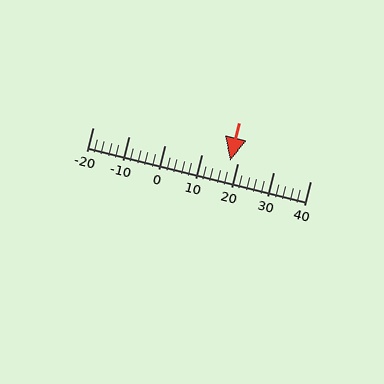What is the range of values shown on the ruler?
The ruler shows values from -20 to 40.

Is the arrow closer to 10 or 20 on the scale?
The arrow is closer to 20.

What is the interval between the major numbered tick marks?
The major tick marks are spaced 10 units apart.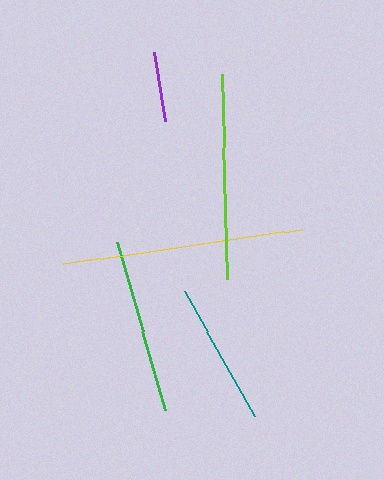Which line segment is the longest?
The yellow line is the longest at approximately 242 pixels.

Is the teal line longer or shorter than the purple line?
The teal line is longer than the purple line.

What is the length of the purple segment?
The purple segment is approximately 69 pixels long.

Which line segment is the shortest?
The purple line is the shortest at approximately 69 pixels.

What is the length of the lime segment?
The lime segment is approximately 205 pixels long.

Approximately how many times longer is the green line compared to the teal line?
The green line is approximately 1.2 times the length of the teal line.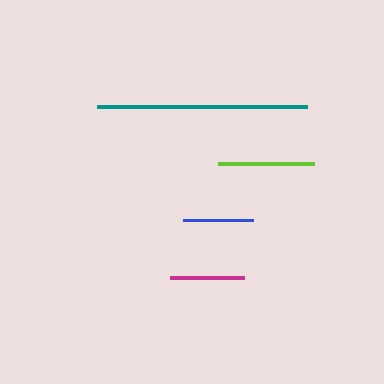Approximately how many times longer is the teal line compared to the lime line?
The teal line is approximately 2.2 times the length of the lime line.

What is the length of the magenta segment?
The magenta segment is approximately 74 pixels long.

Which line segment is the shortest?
The blue line is the shortest at approximately 70 pixels.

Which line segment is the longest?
The teal line is the longest at approximately 209 pixels.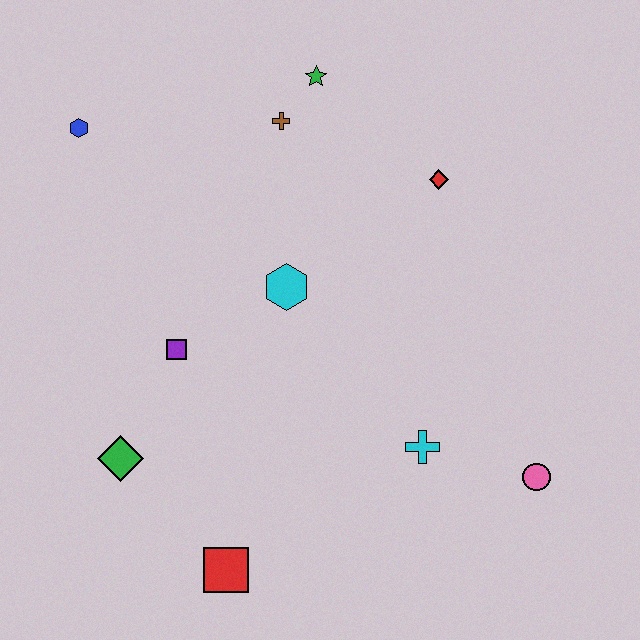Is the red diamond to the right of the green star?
Yes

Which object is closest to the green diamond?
The purple square is closest to the green diamond.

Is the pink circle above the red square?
Yes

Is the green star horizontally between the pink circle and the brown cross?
Yes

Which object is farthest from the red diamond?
The red square is farthest from the red diamond.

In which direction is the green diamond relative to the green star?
The green diamond is below the green star.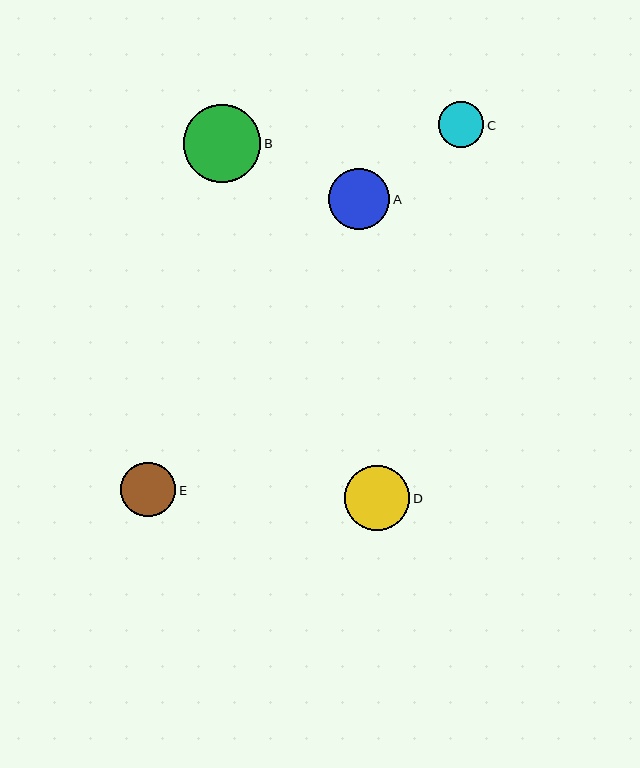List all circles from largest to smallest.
From largest to smallest: B, D, A, E, C.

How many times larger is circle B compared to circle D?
Circle B is approximately 1.2 times the size of circle D.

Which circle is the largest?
Circle B is the largest with a size of approximately 78 pixels.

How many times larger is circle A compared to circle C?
Circle A is approximately 1.3 times the size of circle C.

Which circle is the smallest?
Circle C is the smallest with a size of approximately 46 pixels.